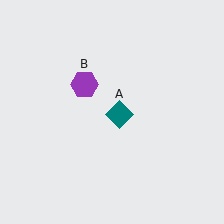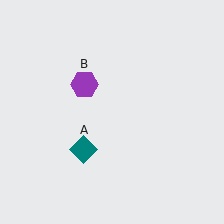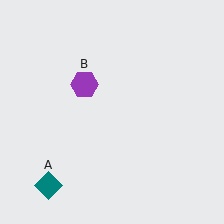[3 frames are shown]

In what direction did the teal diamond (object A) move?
The teal diamond (object A) moved down and to the left.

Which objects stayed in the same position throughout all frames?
Purple hexagon (object B) remained stationary.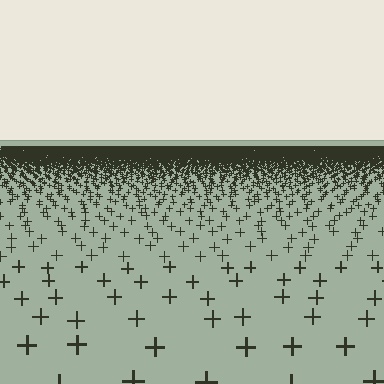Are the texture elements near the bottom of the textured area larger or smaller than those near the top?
Larger. Near the bottom, elements are closer to the viewer and appear at a bigger on-screen size.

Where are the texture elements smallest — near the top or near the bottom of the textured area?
Near the top.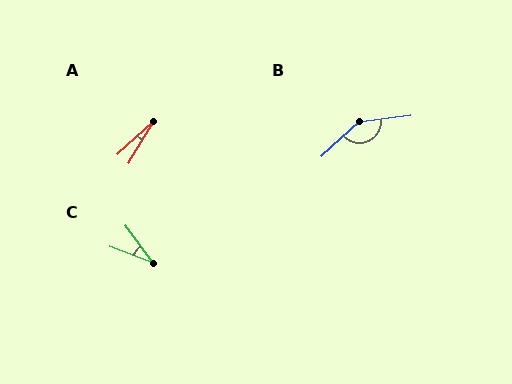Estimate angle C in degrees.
Approximately 33 degrees.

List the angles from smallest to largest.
A (17°), C (33°), B (144°).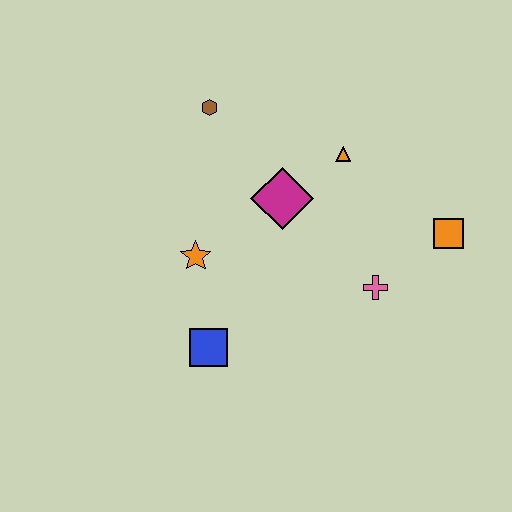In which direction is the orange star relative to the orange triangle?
The orange star is to the left of the orange triangle.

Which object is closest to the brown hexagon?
The magenta diamond is closest to the brown hexagon.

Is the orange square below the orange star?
No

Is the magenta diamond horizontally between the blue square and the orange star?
No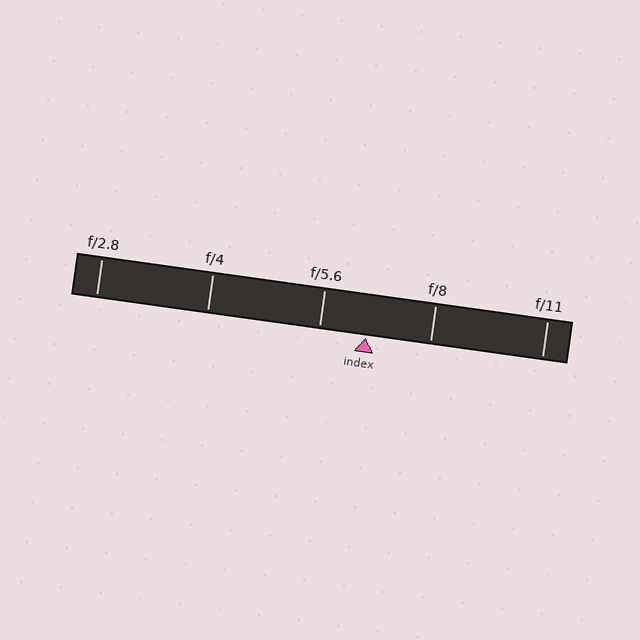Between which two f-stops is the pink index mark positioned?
The index mark is between f/5.6 and f/8.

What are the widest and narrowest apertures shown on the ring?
The widest aperture shown is f/2.8 and the narrowest is f/11.